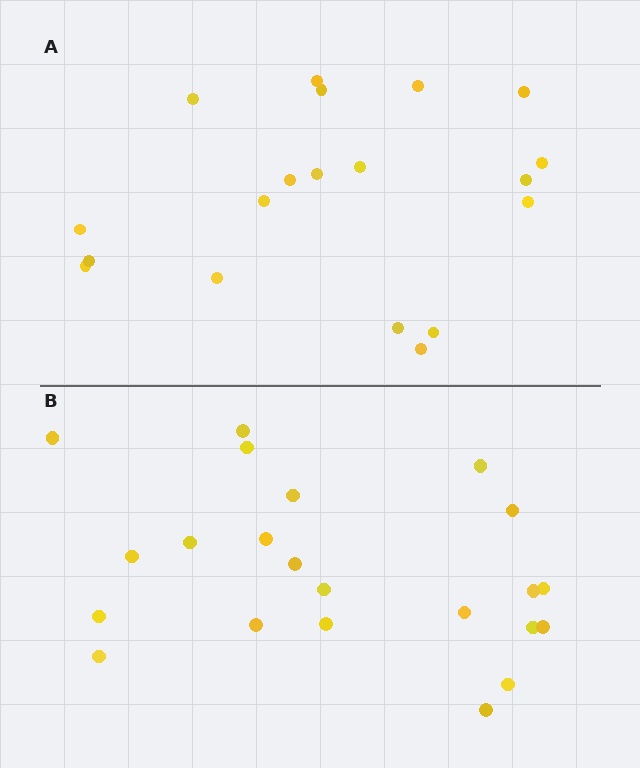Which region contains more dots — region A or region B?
Region B (the bottom region) has more dots.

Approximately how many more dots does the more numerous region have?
Region B has just a few more — roughly 2 or 3 more dots than region A.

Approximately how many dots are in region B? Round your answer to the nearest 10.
About 20 dots. (The exact count is 22, which rounds to 20.)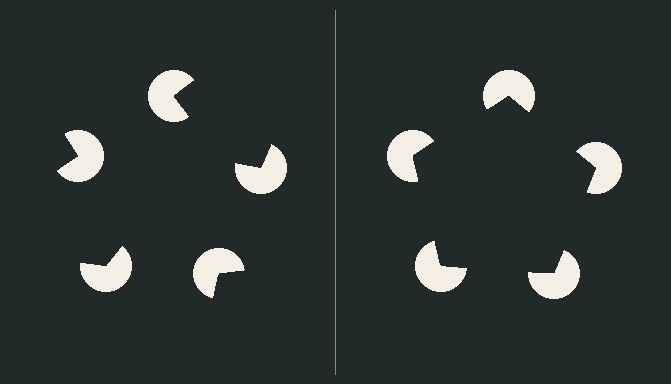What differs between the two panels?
The pac-man discs are positioned identically on both sides; only the wedge orientations differ. On the right they align to a pentagon; on the left they are misaligned.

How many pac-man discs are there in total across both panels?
10 — 5 on each side.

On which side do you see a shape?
An illusory pentagon appears on the right side. On the left side the wedge cuts are rotated, so no coherent shape forms.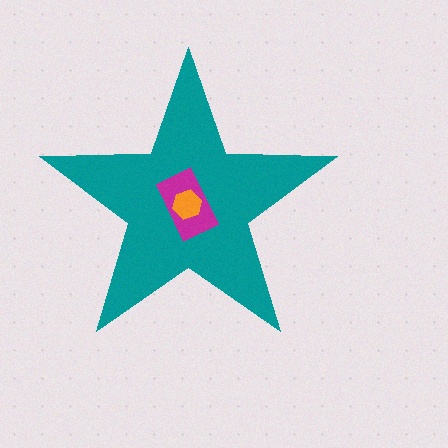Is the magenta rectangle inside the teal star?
Yes.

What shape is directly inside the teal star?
The magenta rectangle.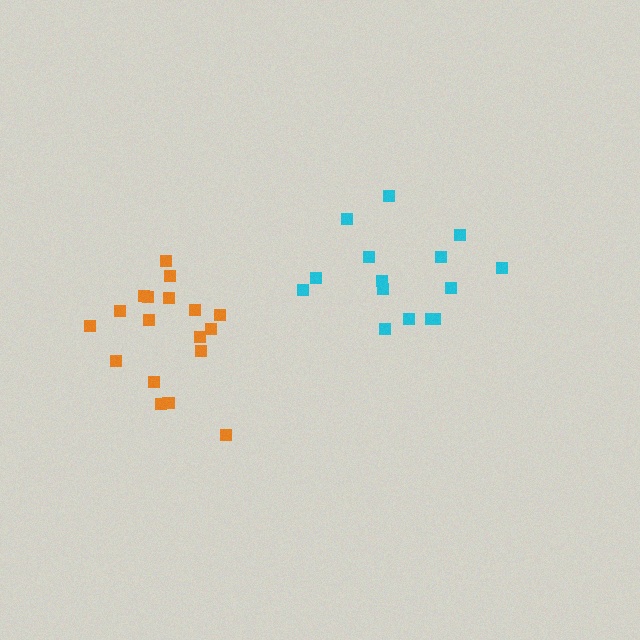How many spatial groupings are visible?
There are 2 spatial groupings.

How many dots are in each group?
Group 1: 18 dots, Group 2: 15 dots (33 total).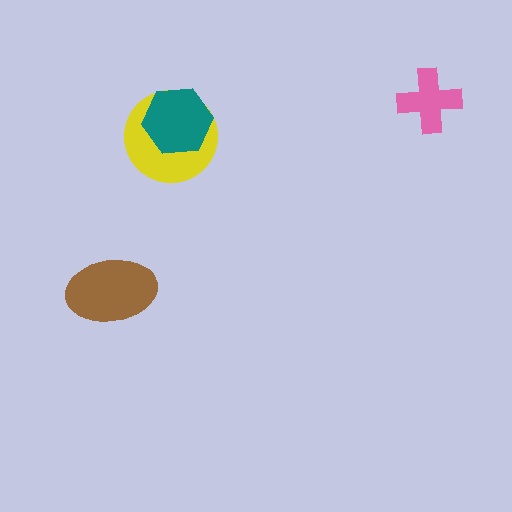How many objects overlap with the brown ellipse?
0 objects overlap with the brown ellipse.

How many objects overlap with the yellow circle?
1 object overlaps with the yellow circle.